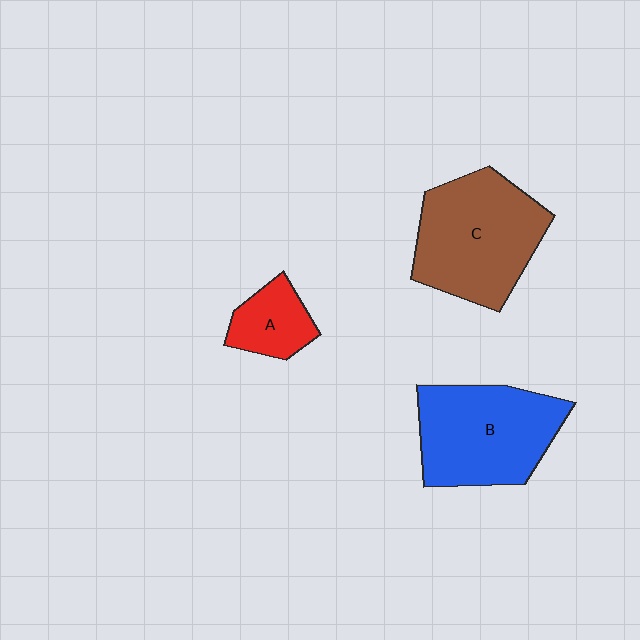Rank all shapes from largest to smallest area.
From largest to smallest: C (brown), B (blue), A (red).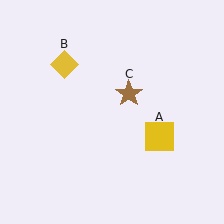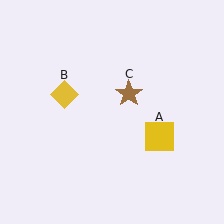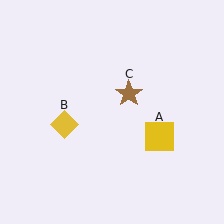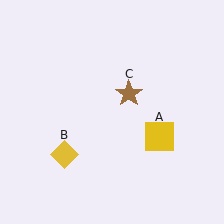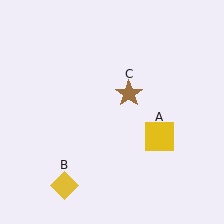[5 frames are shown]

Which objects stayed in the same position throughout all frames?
Yellow square (object A) and brown star (object C) remained stationary.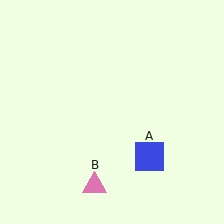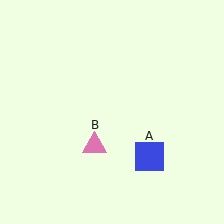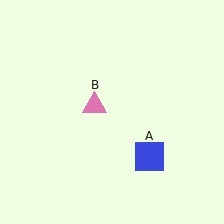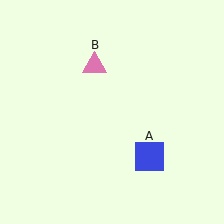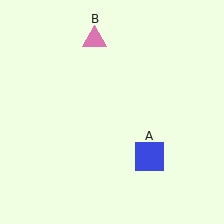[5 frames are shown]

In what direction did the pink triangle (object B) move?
The pink triangle (object B) moved up.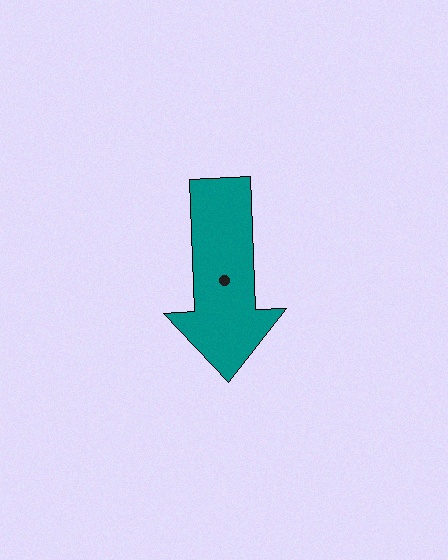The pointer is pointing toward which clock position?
Roughly 6 o'clock.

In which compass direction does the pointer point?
South.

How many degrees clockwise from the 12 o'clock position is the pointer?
Approximately 178 degrees.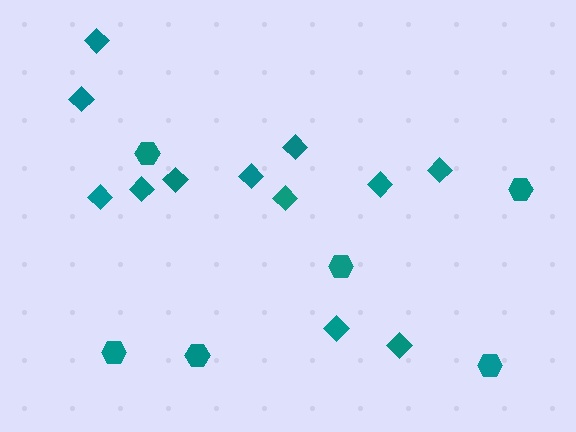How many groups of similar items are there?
There are 2 groups: one group of hexagons (6) and one group of diamonds (12).